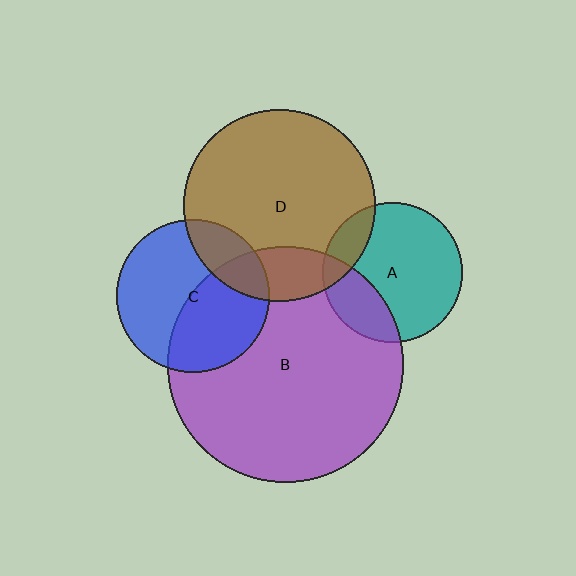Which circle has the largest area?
Circle B (purple).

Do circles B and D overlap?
Yes.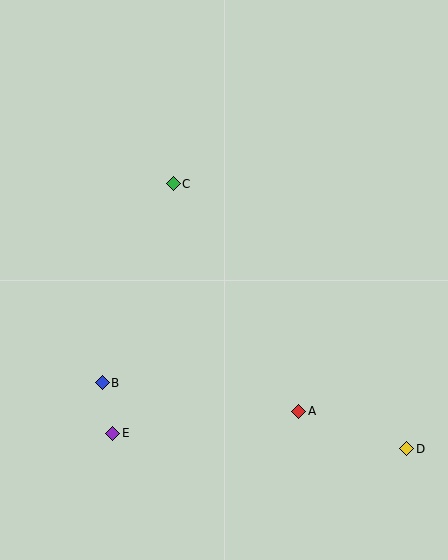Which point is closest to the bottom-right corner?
Point D is closest to the bottom-right corner.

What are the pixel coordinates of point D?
Point D is at (407, 449).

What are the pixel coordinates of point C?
Point C is at (173, 184).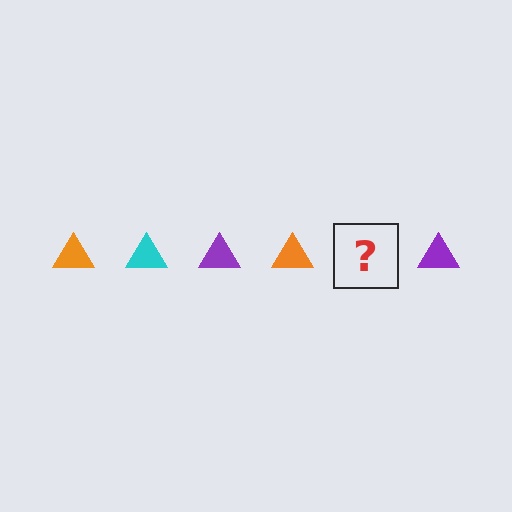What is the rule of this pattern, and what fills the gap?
The rule is that the pattern cycles through orange, cyan, purple triangles. The gap should be filled with a cyan triangle.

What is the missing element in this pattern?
The missing element is a cyan triangle.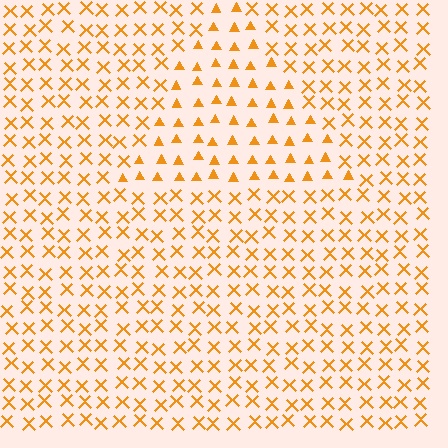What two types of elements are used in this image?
The image uses triangles inside the triangle region and X marks outside it.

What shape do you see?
I see a triangle.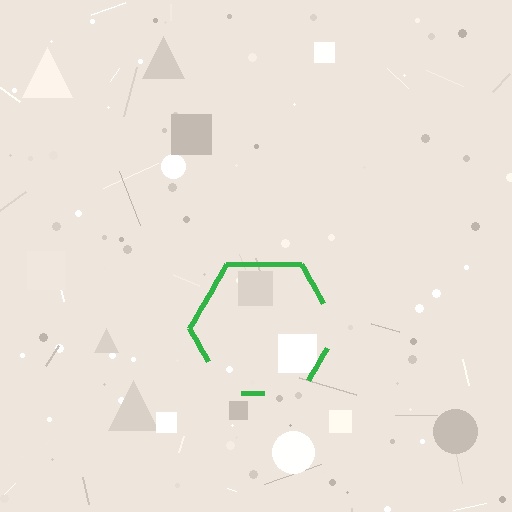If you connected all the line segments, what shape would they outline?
They would outline a hexagon.